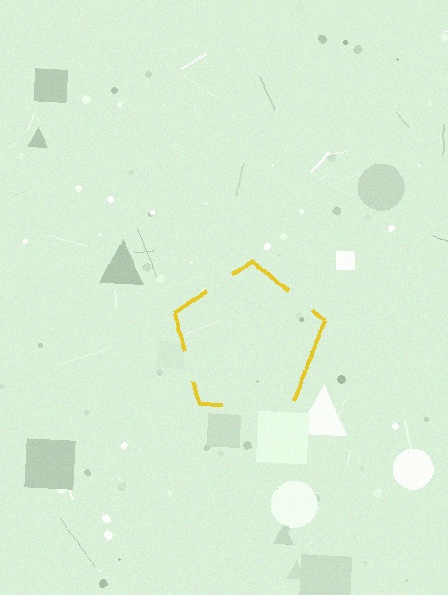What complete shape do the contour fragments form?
The contour fragments form a pentagon.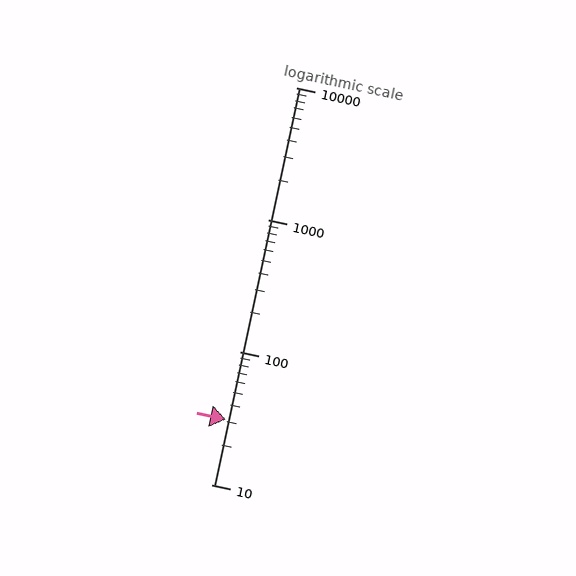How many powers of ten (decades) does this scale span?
The scale spans 3 decades, from 10 to 10000.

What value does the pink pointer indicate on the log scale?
The pointer indicates approximately 31.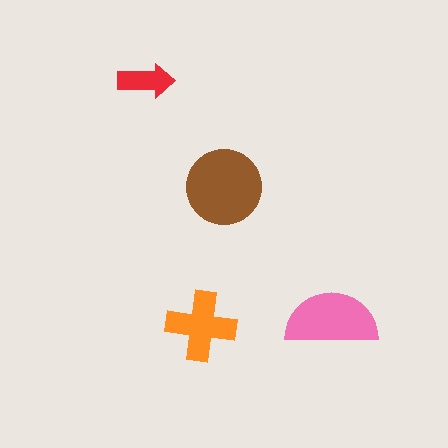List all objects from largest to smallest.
The brown circle, the pink semicircle, the orange cross, the red arrow.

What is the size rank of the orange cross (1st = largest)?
3rd.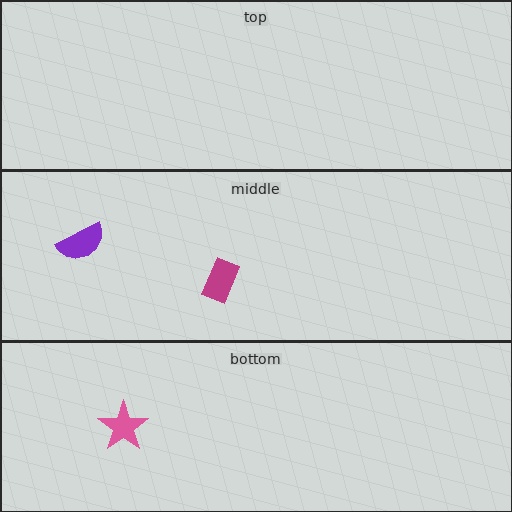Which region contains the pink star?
The bottom region.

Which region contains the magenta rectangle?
The middle region.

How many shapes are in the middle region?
2.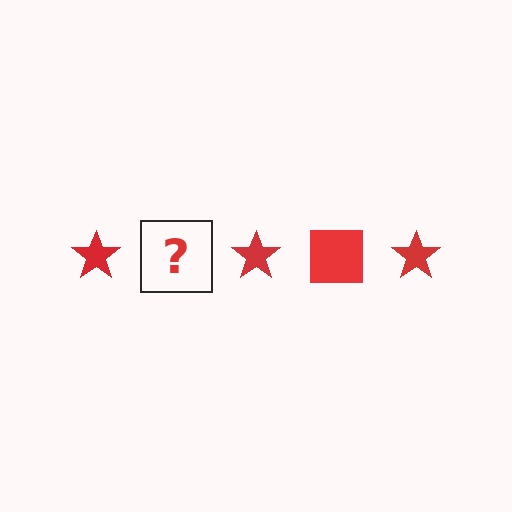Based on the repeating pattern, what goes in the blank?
The blank should be a red square.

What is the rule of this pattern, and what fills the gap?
The rule is that the pattern cycles through star, square shapes in red. The gap should be filled with a red square.